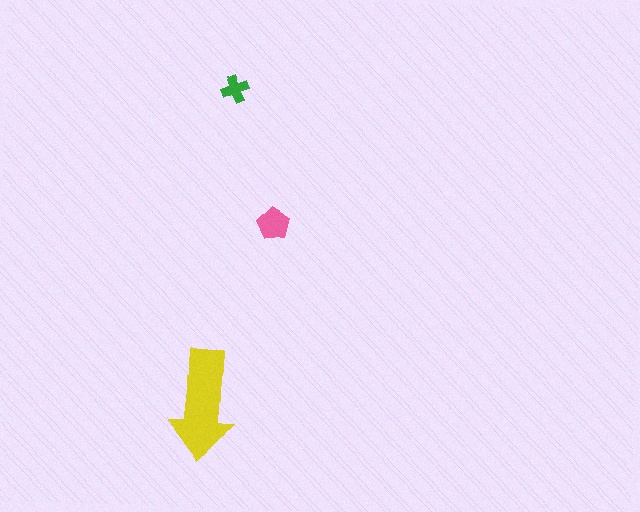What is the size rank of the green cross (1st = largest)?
3rd.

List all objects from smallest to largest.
The green cross, the pink pentagon, the yellow arrow.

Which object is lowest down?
The yellow arrow is bottommost.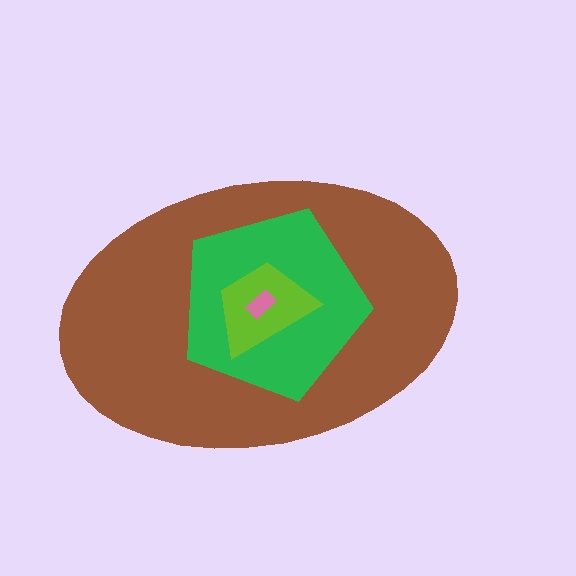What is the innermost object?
The pink rectangle.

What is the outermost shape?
The brown ellipse.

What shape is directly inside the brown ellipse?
The green pentagon.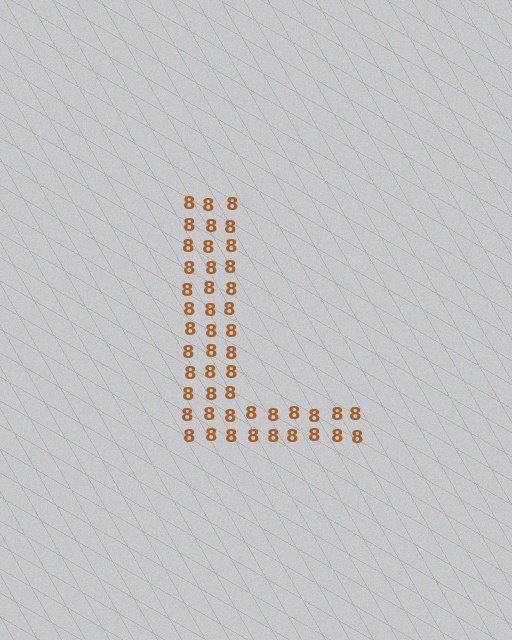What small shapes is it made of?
It is made of small digit 8's.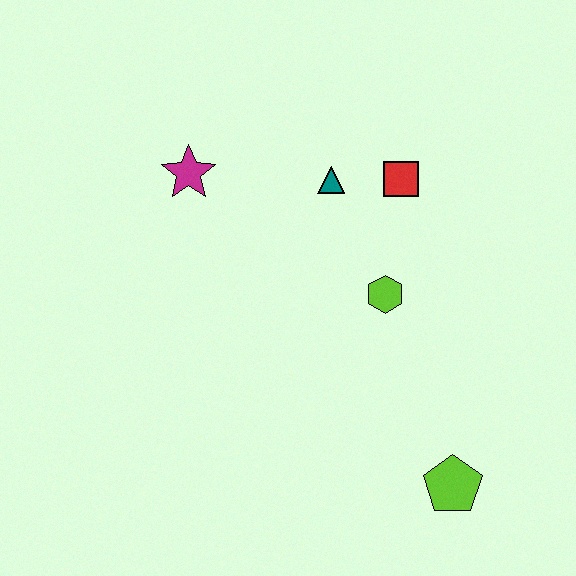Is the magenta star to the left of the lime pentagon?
Yes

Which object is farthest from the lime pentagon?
The magenta star is farthest from the lime pentagon.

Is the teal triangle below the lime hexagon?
No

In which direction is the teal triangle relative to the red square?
The teal triangle is to the left of the red square.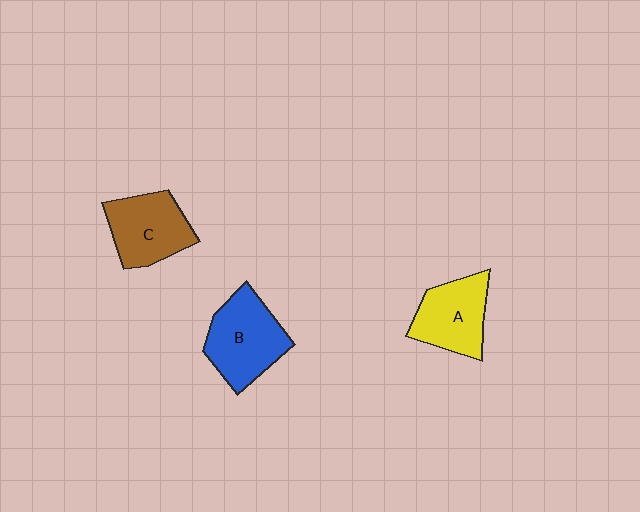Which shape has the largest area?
Shape B (blue).